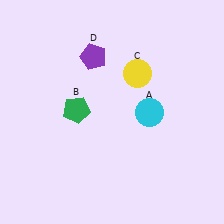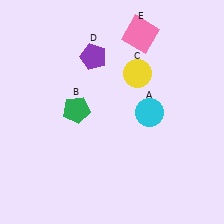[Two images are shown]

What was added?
A pink square (E) was added in Image 2.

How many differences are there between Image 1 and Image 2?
There is 1 difference between the two images.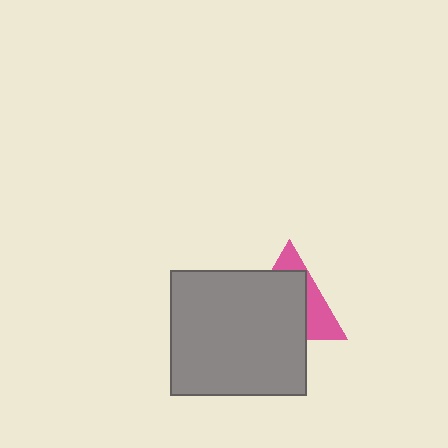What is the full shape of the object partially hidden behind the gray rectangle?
The partially hidden object is a pink triangle.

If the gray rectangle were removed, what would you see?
You would see the complete pink triangle.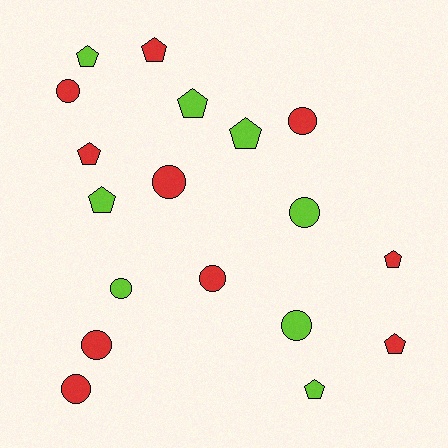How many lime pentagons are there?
There are 5 lime pentagons.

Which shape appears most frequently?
Pentagon, with 9 objects.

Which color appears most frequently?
Red, with 10 objects.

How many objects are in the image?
There are 18 objects.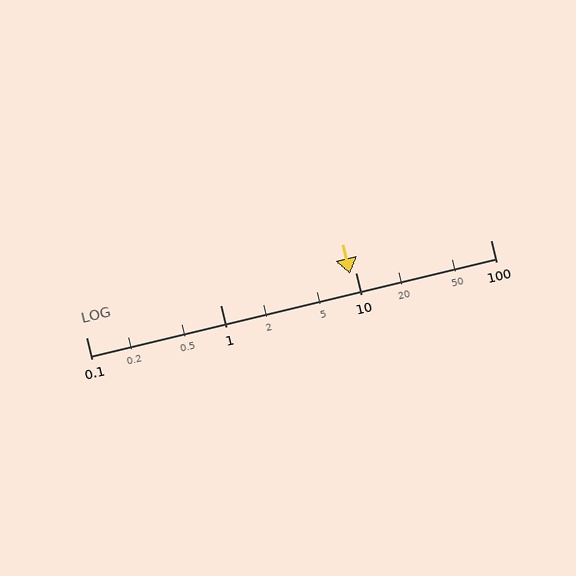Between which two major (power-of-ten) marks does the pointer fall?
The pointer is between 1 and 10.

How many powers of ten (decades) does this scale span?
The scale spans 3 decades, from 0.1 to 100.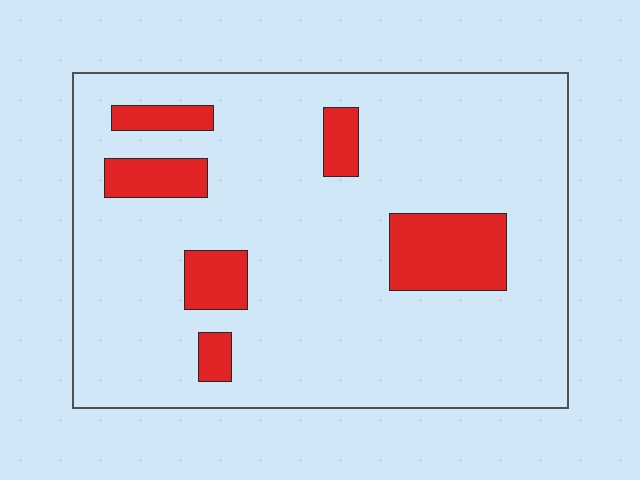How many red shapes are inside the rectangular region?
6.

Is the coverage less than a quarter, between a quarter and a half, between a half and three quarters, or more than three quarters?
Less than a quarter.